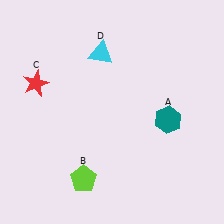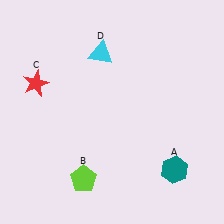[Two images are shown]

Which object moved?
The teal hexagon (A) moved down.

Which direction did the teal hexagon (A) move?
The teal hexagon (A) moved down.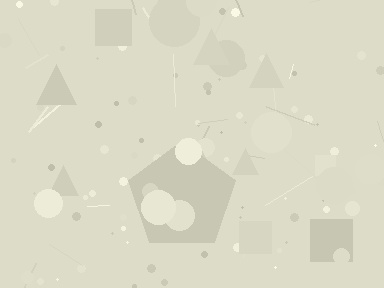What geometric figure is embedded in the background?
A pentagon is embedded in the background.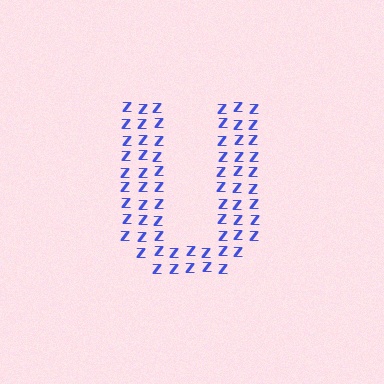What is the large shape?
The large shape is the letter U.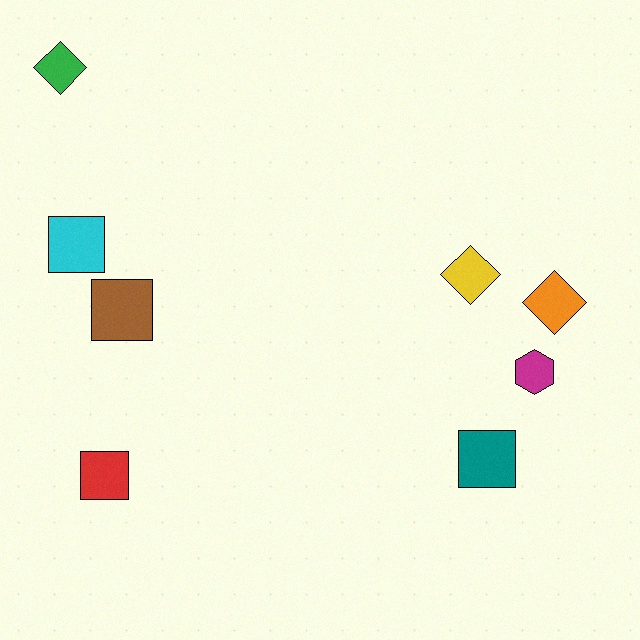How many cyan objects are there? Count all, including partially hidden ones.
There is 1 cyan object.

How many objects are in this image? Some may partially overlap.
There are 8 objects.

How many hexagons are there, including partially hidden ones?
There is 1 hexagon.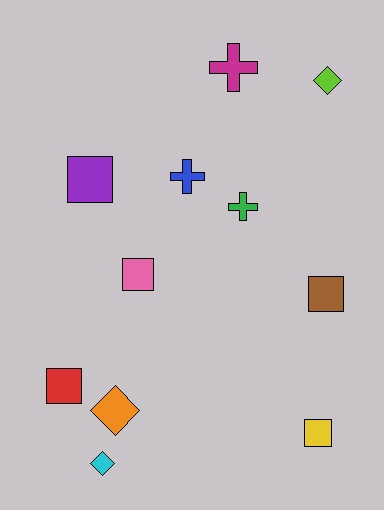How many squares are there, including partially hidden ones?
There are 5 squares.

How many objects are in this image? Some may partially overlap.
There are 11 objects.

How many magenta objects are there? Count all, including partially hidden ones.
There is 1 magenta object.